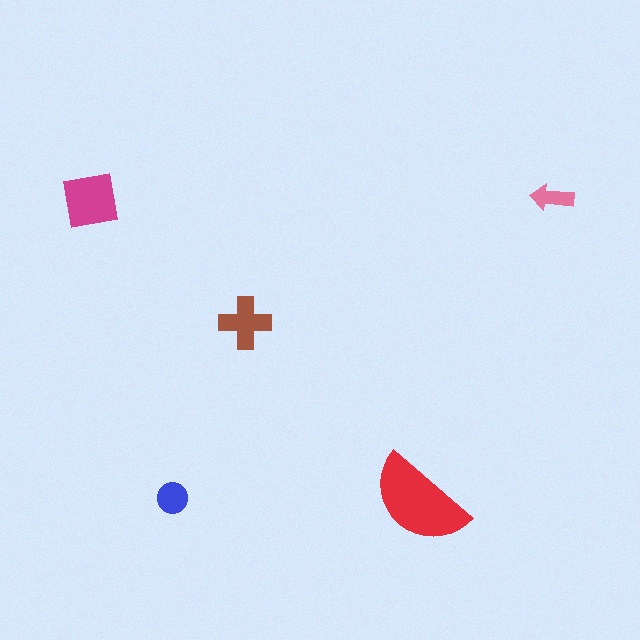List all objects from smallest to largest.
The pink arrow, the blue circle, the brown cross, the magenta square, the red semicircle.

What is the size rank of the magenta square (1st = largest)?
2nd.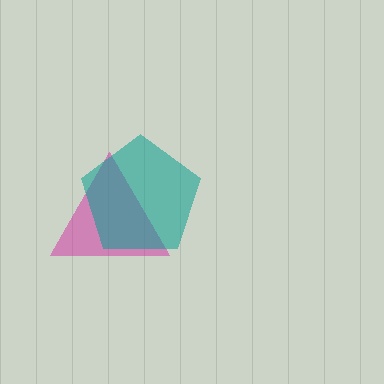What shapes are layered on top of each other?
The layered shapes are: a magenta triangle, a teal pentagon.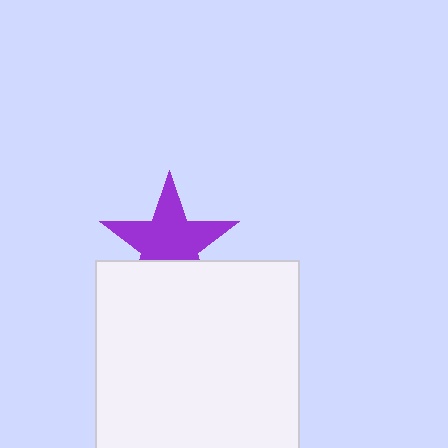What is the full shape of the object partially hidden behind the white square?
The partially hidden object is a purple star.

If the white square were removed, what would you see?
You would see the complete purple star.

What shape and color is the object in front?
The object in front is a white square.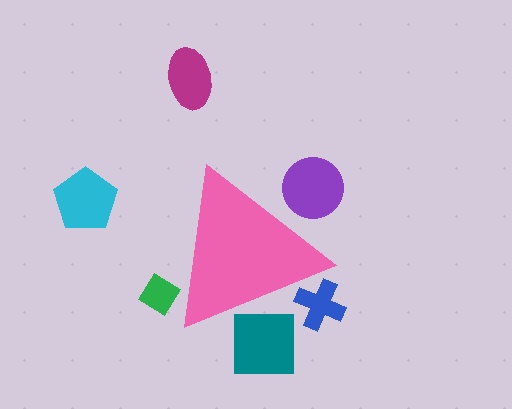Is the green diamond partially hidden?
Yes, the green diamond is partially hidden behind the pink triangle.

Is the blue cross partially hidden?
Yes, the blue cross is partially hidden behind the pink triangle.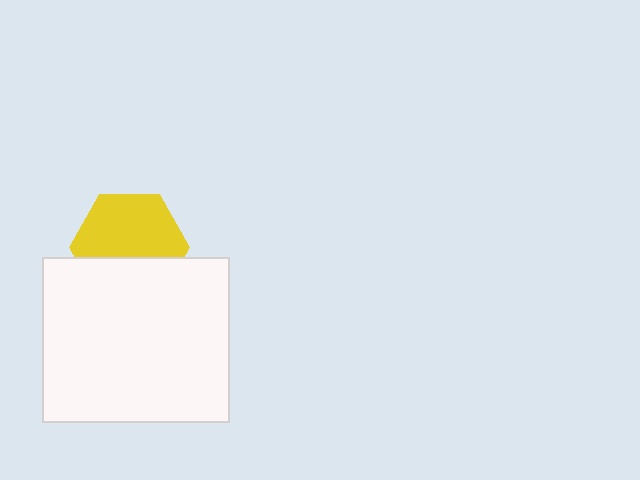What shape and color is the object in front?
The object in front is a white rectangle.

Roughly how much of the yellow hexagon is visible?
About half of it is visible (roughly 63%).